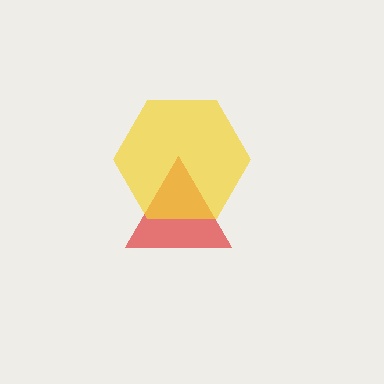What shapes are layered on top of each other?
The layered shapes are: a red triangle, a yellow hexagon.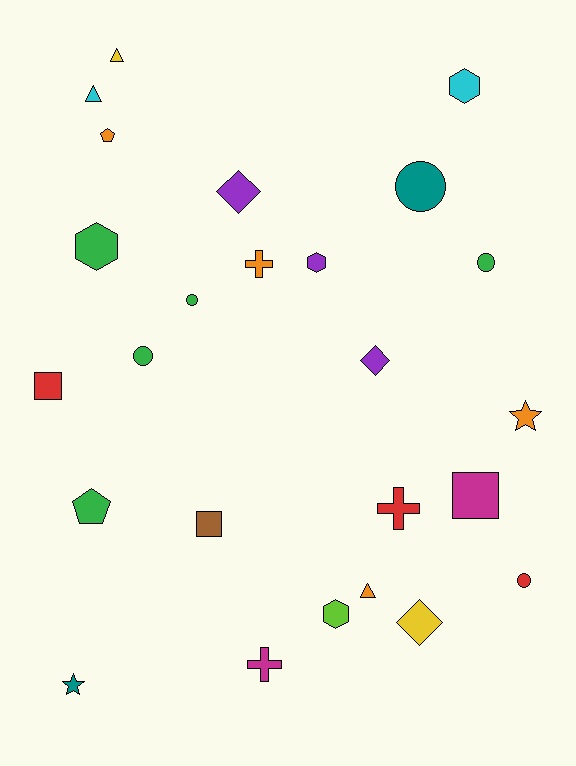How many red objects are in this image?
There are 3 red objects.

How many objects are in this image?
There are 25 objects.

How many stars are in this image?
There are 2 stars.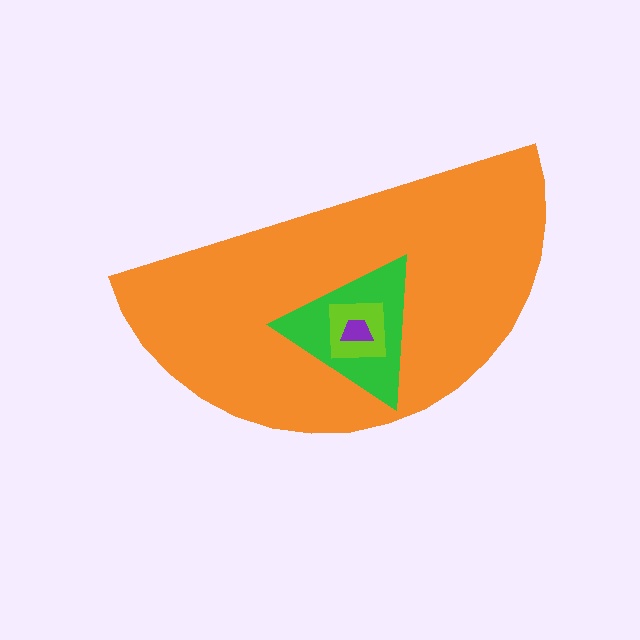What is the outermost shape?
The orange semicircle.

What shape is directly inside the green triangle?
The lime square.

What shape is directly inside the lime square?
The purple trapezoid.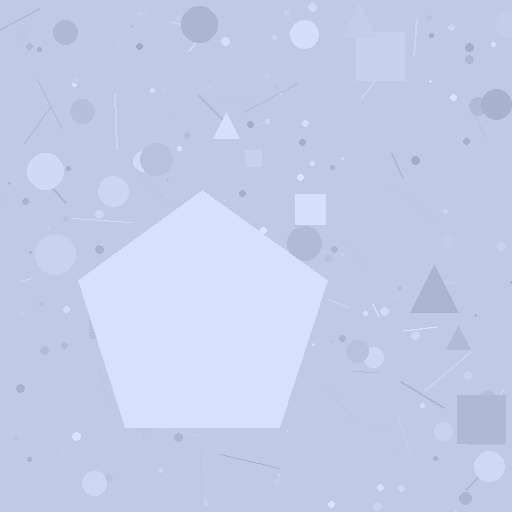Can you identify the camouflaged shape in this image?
The camouflaged shape is a pentagon.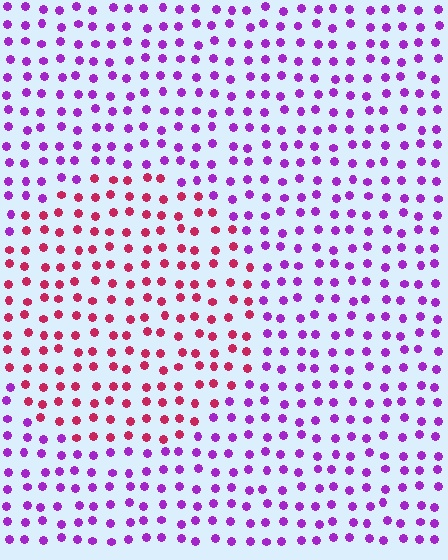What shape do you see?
I see a circle.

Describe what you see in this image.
The image is filled with small purple elements in a uniform arrangement. A circle-shaped region is visible where the elements are tinted to a slightly different hue, forming a subtle color boundary.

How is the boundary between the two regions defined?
The boundary is defined purely by a slight shift in hue (about 53 degrees). Spacing, size, and orientation are identical on both sides.